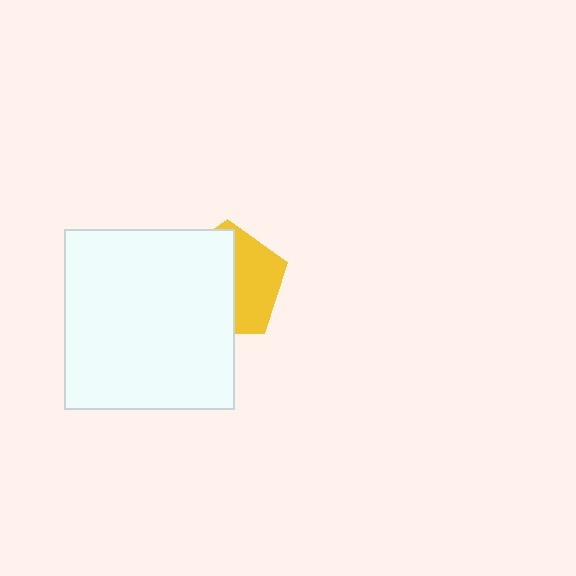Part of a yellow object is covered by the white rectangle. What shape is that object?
It is a pentagon.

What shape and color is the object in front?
The object in front is a white rectangle.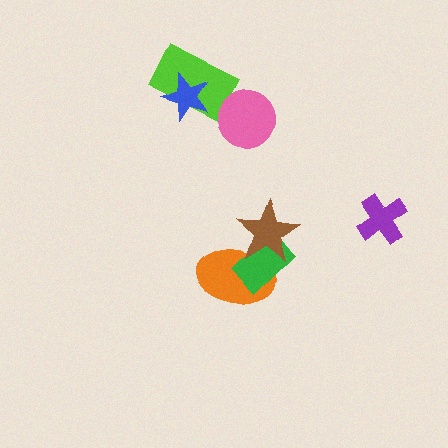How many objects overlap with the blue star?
1 object overlaps with the blue star.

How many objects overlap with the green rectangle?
2 objects overlap with the green rectangle.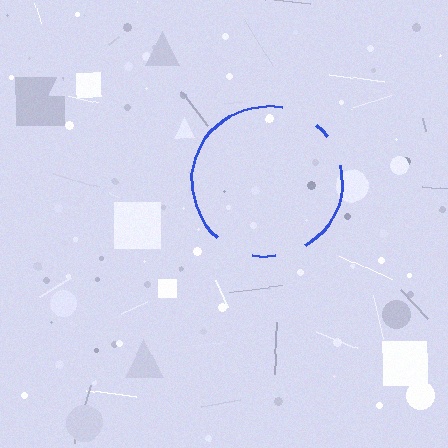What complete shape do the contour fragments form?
The contour fragments form a circle.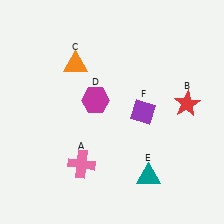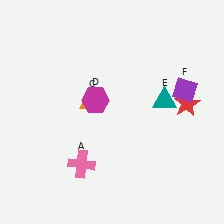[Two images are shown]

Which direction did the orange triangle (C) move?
The orange triangle (C) moved down.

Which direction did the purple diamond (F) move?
The purple diamond (F) moved right.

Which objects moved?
The objects that moved are: the orange triangle (C), the teal triangle (E), the purple diamond (F).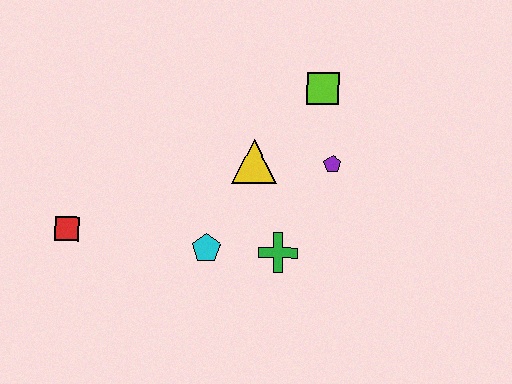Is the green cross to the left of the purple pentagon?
Yes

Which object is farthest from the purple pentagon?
The red square is farthest from the purple pentagon.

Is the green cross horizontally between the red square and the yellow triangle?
No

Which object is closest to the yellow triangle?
The purple pentagon is closest to the yellow triangle.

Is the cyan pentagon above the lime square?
No